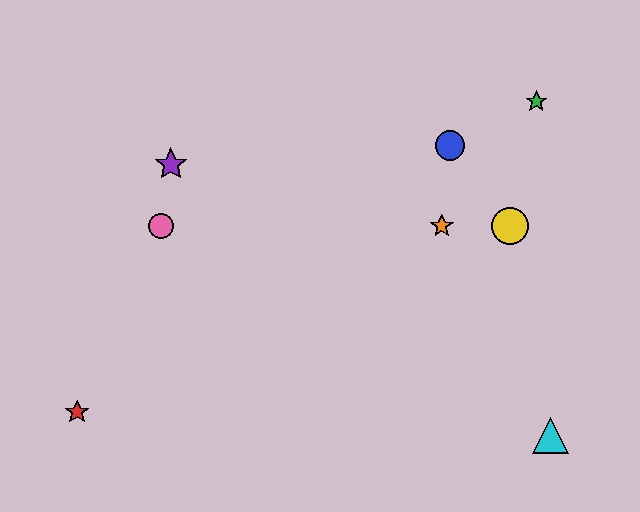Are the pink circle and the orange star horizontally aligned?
Yes, both are at y≈226.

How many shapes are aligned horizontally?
3 shapes (the yellow circle, the orange star, the pink circle) are aligned horizontally.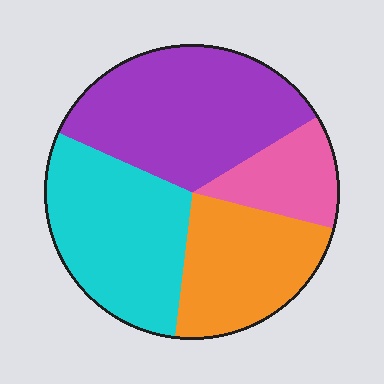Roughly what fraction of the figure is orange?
Orange takes up about one quarter (1/4) of the figure.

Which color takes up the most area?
Purple, at roughly 35%.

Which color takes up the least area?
Pink, at roughly 15%.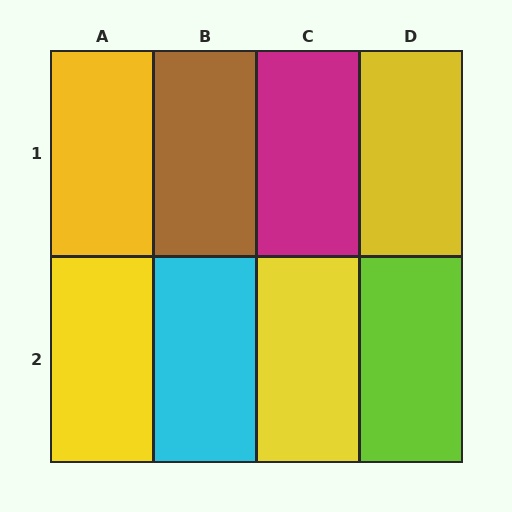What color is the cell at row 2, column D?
Lime.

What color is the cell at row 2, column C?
Yellow.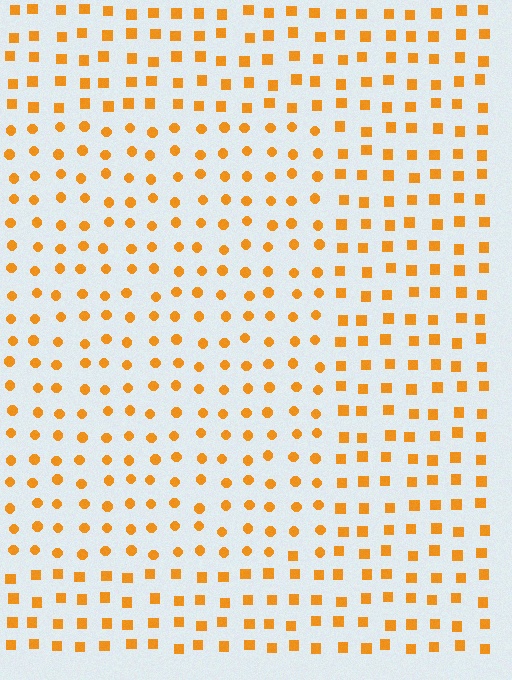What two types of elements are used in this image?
The image uses circles inside the rectangle region and squares outside it.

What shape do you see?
I see a rectangle.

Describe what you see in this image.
The image is filled with small orange elements arranged in a uniform grid. A rectangle-shaped region contains circles, while the surrounding area contains squares. The boundary is defined purely by the change in element shape.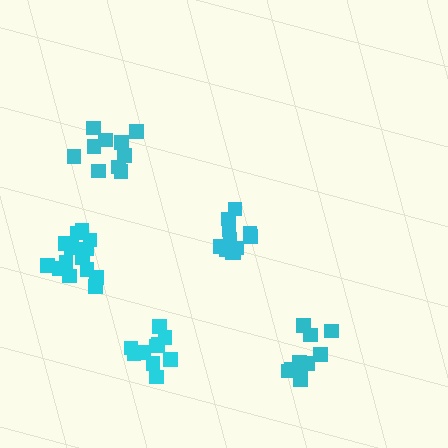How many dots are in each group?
Group 1: 12 dots, Group 2: 14 dots, Group 3: 10 dots, Group 4: 11 dots, Group 5: 11 dots (58 total).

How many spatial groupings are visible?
There are 5 spatial groupings.